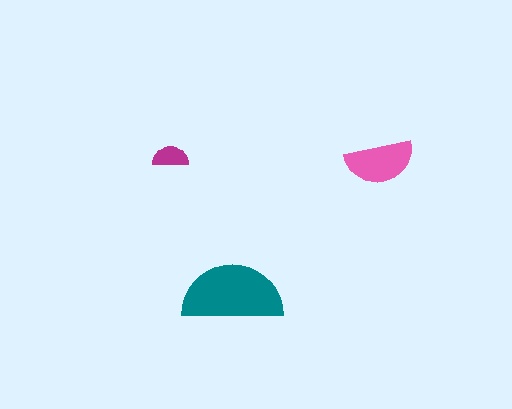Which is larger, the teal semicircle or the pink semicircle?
The teal one.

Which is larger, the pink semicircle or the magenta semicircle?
The pink one.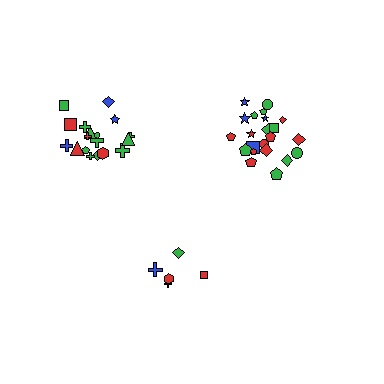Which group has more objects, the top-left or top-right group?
The top-right group.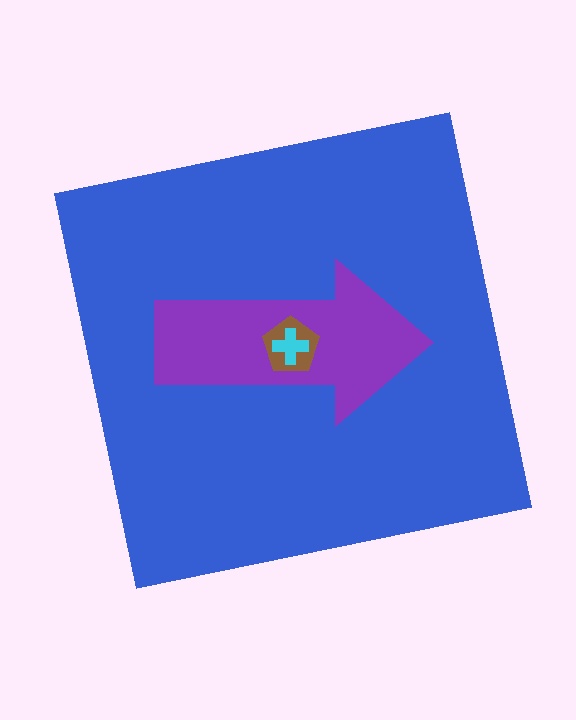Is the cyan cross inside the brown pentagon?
Yes.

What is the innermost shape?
The cyan cross.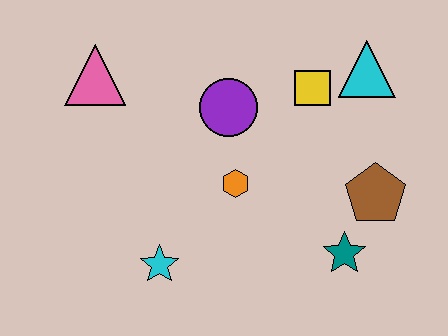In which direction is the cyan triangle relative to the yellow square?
The cyan triangle is to the right of the yellow square.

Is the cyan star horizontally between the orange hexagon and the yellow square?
No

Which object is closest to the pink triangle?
The purple circle is closest to the pink triangle.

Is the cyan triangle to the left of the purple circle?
No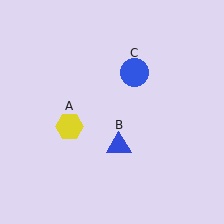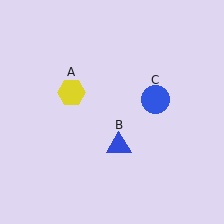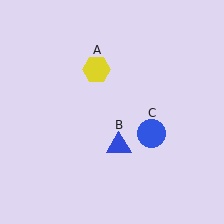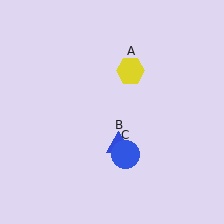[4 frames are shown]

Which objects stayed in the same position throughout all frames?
Blue triangle (object B) remained stationary.